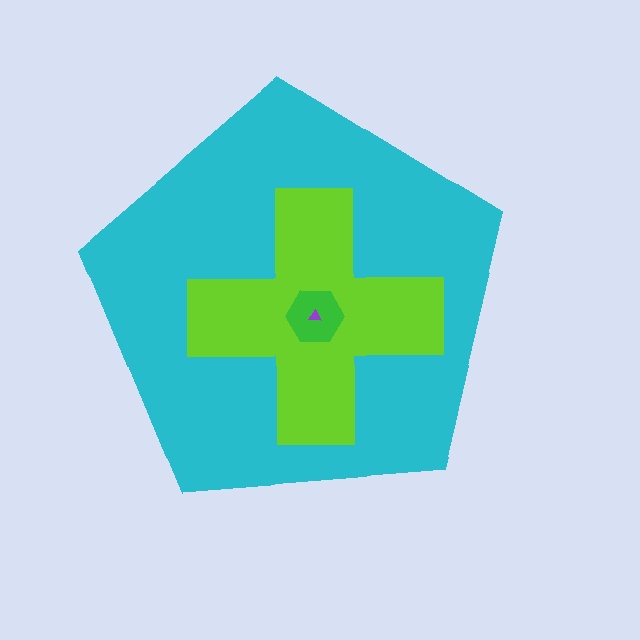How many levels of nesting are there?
4.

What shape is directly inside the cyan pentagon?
The lime cross.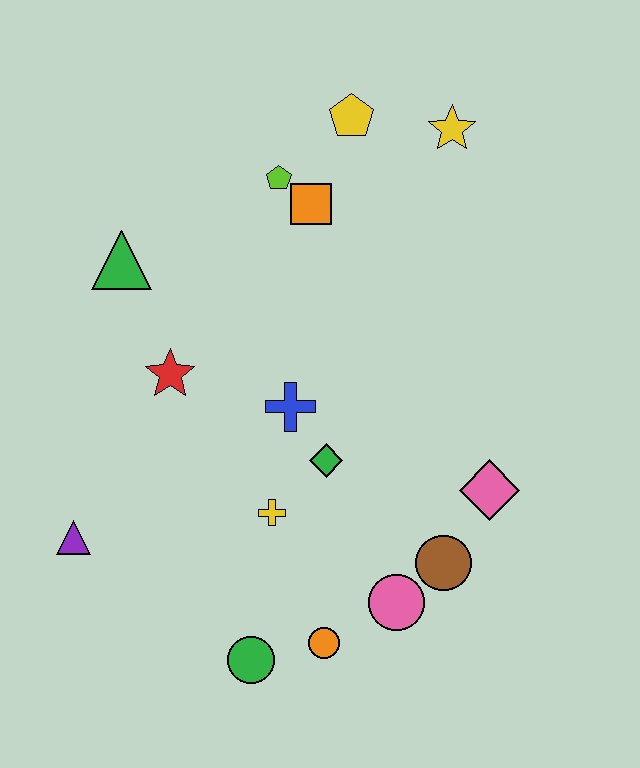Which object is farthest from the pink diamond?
The green triangle is farthest from the pink diamond.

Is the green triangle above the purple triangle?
Yes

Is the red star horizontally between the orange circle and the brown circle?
No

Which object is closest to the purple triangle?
The red star is closest to the purple triangle.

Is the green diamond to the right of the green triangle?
Yes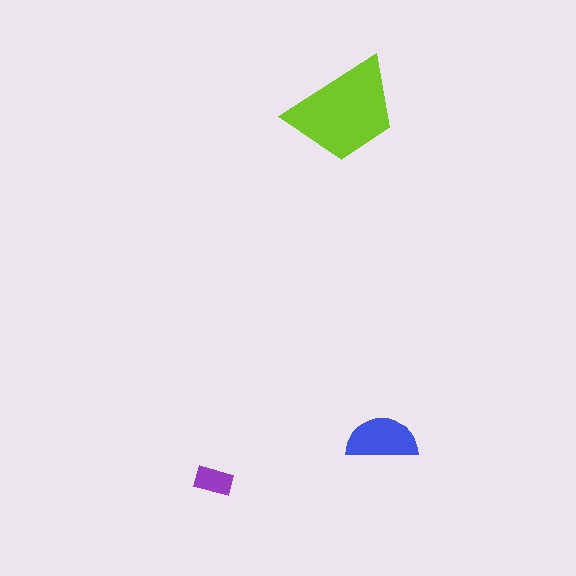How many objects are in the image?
There are 3 objects in the image.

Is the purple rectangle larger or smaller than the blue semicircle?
Smaller.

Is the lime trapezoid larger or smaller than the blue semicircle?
Larger.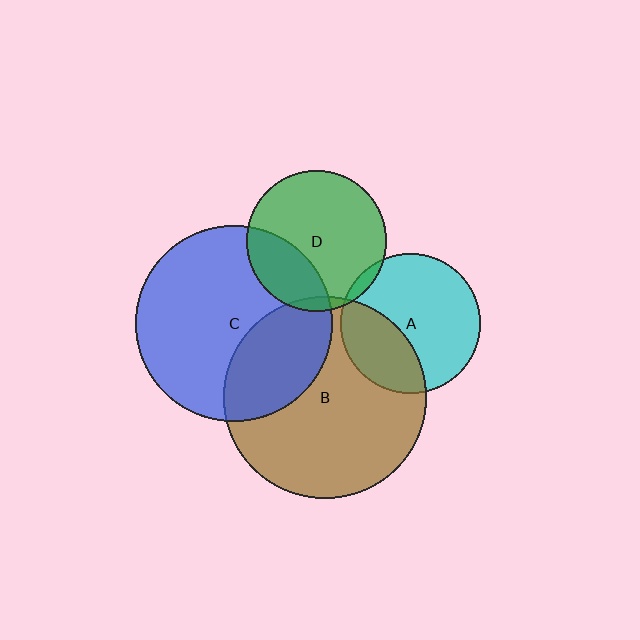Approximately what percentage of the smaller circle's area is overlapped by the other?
Approximately 30%.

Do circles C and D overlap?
Yes.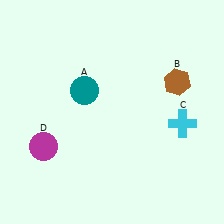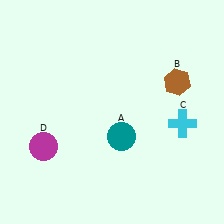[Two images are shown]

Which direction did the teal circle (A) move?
The teal circle (A) moved down.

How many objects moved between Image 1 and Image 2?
1 object moved between the two images.